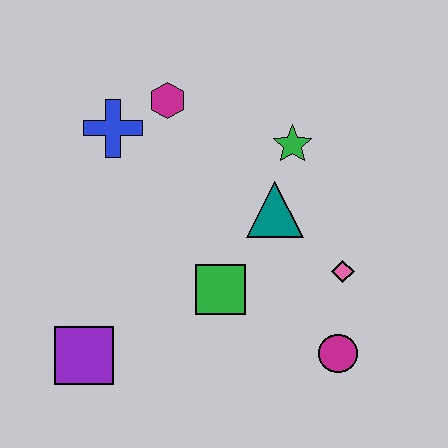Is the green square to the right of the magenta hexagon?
Yes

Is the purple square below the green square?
Yes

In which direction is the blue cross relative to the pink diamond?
The blue cross is to the left of the pink diamond.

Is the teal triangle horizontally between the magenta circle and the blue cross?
Yes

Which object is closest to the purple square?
The green square is closest to the purple square.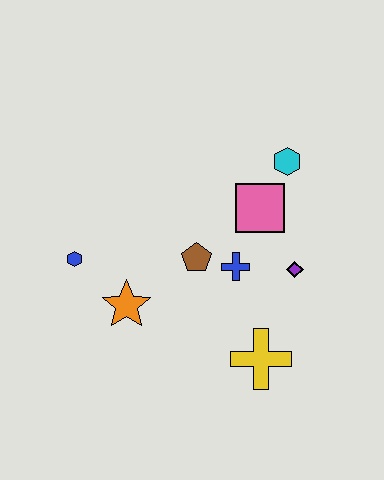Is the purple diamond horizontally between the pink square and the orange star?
No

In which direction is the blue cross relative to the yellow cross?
The blue cross is above the yellow cross.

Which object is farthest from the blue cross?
The blue hexagon is farthest from the blue cross.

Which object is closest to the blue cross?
The brown pentagon is closest to the blue cross.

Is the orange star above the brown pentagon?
No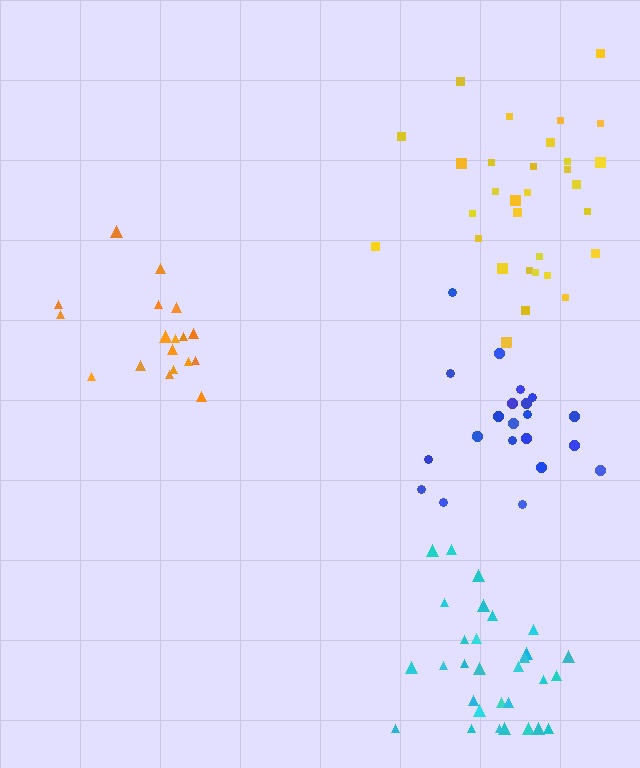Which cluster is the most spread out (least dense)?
Yellow.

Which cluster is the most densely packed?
Orange.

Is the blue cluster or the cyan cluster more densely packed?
Blue.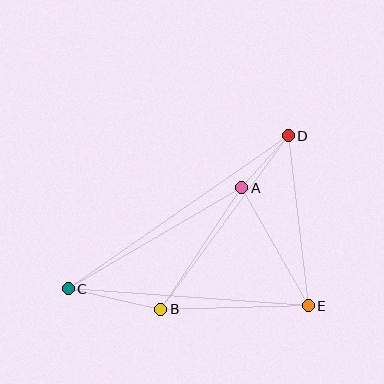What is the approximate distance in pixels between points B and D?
The distance between B and D is approximately 216 pixels.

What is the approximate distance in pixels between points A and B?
The distance between A and B is approximately 146 pixels.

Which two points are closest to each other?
Points A and D are closest to each other.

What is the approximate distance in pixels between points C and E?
The distance between C and E is approximately 241 pixels.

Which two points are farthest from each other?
Points C and D are farthest from each other.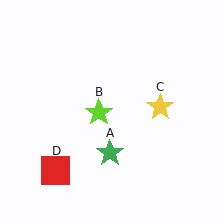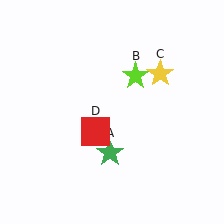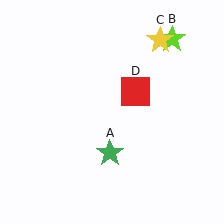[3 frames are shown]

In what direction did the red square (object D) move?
The red square (object D) moved up and to the right.